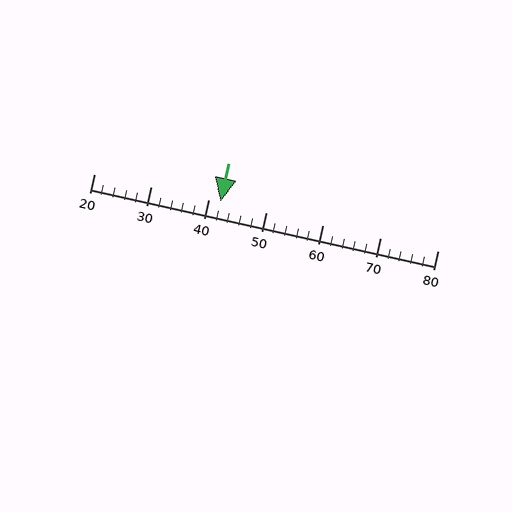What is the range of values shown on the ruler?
The ruler shows values from 20 to 80.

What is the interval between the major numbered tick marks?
The major tick marks are spaced 10 units apart.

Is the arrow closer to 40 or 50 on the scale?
The arrow is closer to 40.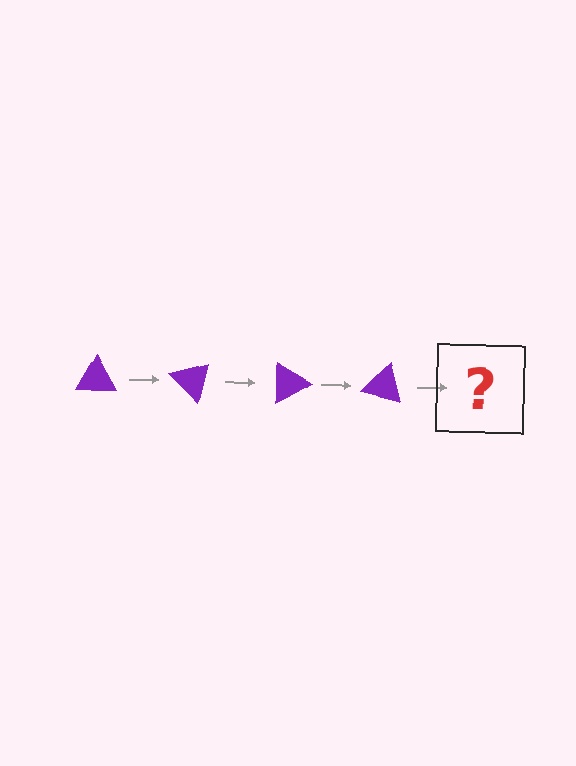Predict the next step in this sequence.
The next step is a purple triangle rotated 180 degrees.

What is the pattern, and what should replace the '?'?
The pattern is that the triangle rotates 45 degrees each step. The '?' should be a purple triangle rotated 180 degrees.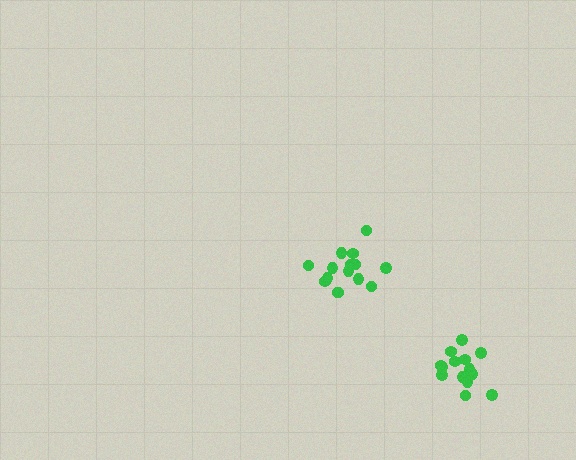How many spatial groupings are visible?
There are 2 spatial groupings.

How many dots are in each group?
Group 1: 14 dots, Group 2: 15 dots (29 total).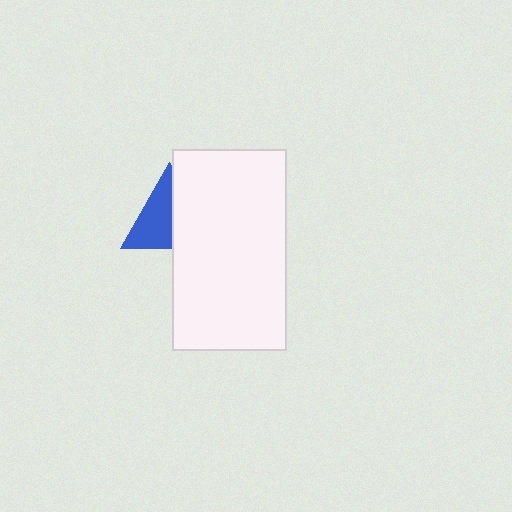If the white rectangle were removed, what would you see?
You would see the complete blue triangle.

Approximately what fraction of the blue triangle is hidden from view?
Roughly 47% of the blue triangle is hidden behind the white rectangle.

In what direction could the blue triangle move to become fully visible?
The blue triangle could move left. That would shift it out from behind the white rectangle entirely.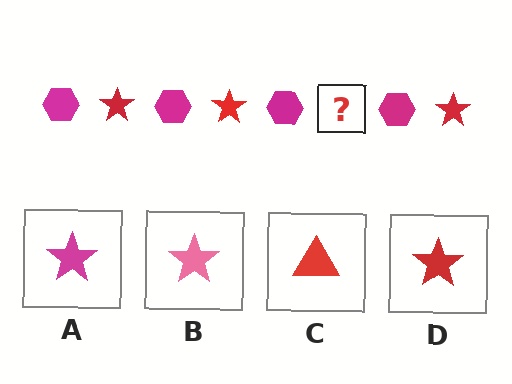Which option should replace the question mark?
Option D.